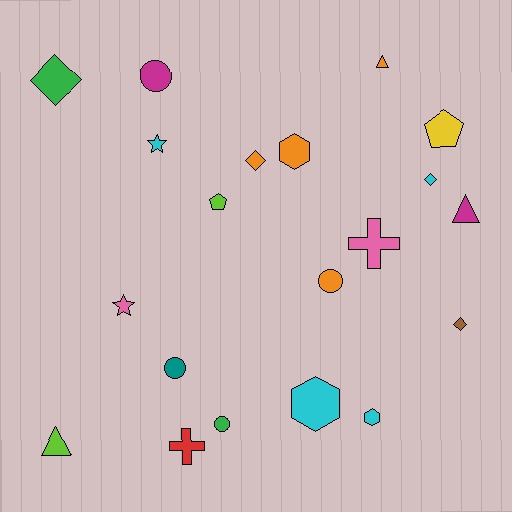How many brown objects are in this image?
There is 1 brown object.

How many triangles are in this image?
There are 3 triangles.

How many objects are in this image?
There are 20 objects.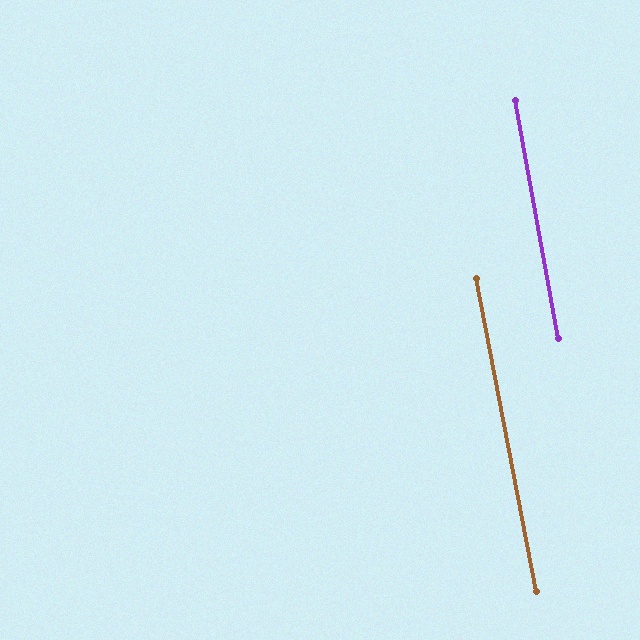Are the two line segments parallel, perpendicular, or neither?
Parallel — their directions differ by only 0.6°.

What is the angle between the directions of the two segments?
Approximately 1 degree.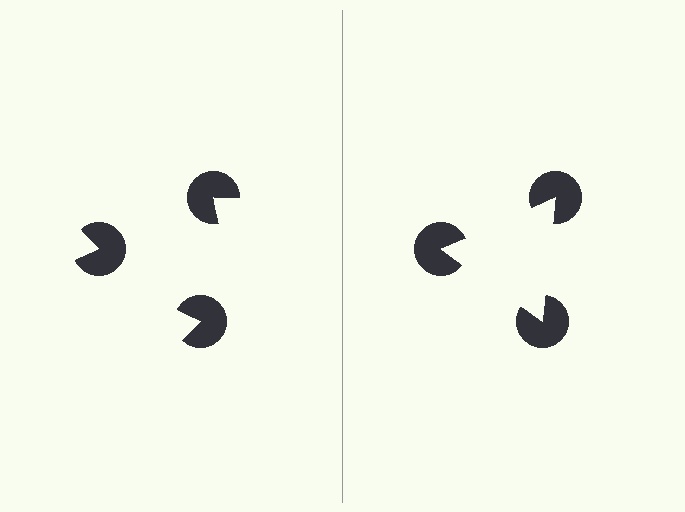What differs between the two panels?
The pac-man discs are positioned identically on both sides; only the wedge orientations differ. On the right they align to a triangle; on the left they are misaligned.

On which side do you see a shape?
An illusory triangle appears on the right side. On the left side the wedge cuts are rotated, so no coherent shape forms.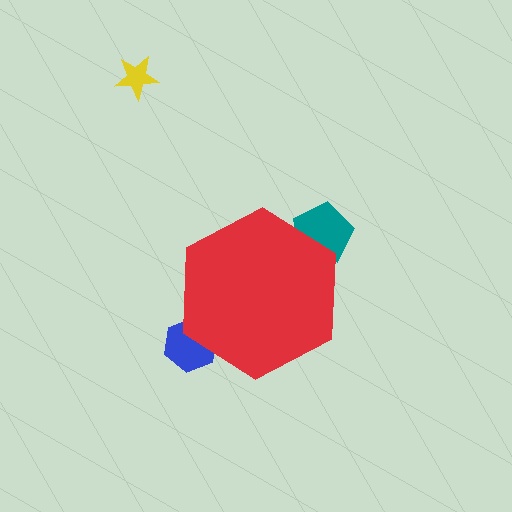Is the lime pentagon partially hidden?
Yes, the lime pentagon is partially hidden behind the red hexagon.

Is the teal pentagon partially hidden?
Yes, the teal pentagon is partially hidden behind the red hexagon.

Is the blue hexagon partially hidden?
Yes, the blue hexagon is partially hidden behind the red hexagon.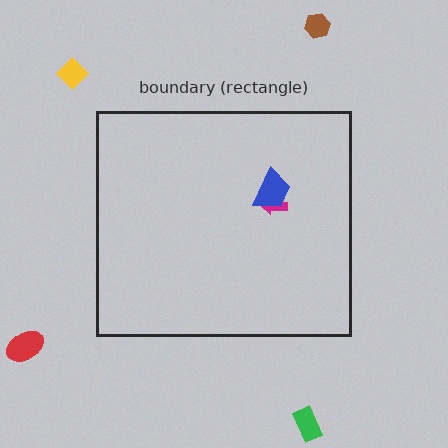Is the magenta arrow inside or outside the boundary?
Inside.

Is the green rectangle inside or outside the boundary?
Outside.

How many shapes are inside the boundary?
2 inside, 4 outside.